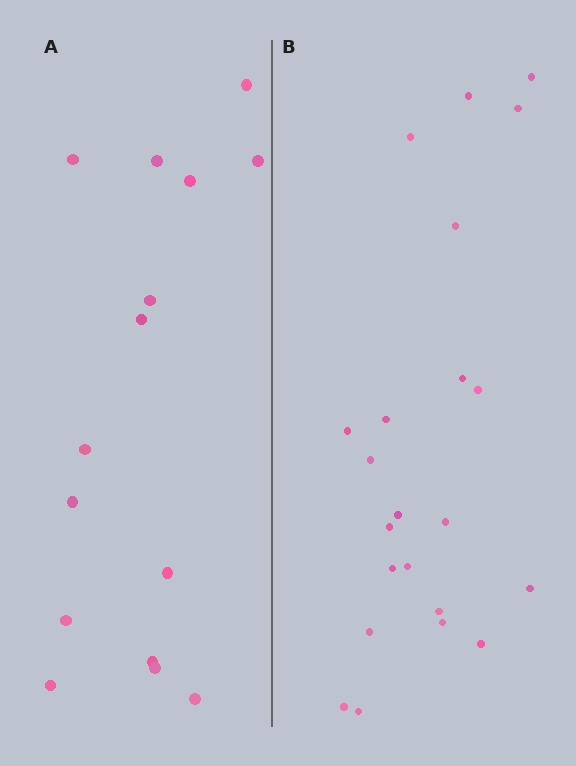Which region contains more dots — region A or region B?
Region B (the right region) has more dots.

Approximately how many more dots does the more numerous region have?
Region B has roughly 8 or so more dots than region A.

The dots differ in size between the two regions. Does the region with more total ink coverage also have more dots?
No. Region A has more total ink coverage because its dots are larger, but region B actually contains more individual dots. Total area can be misleading — the number of items is what matters here.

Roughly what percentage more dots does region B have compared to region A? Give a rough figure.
About 45% more.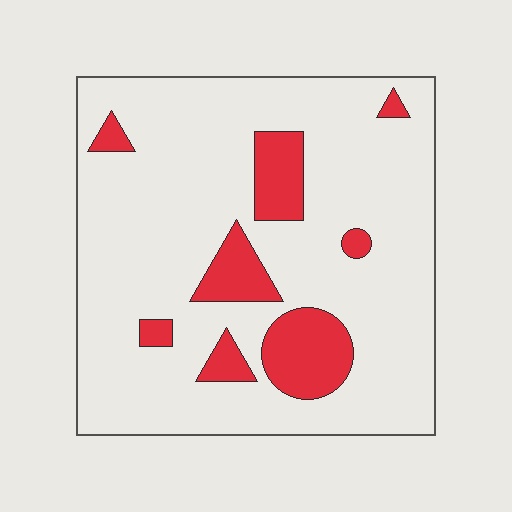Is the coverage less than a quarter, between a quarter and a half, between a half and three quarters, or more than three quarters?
Less than a quarter.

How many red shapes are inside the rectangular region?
8.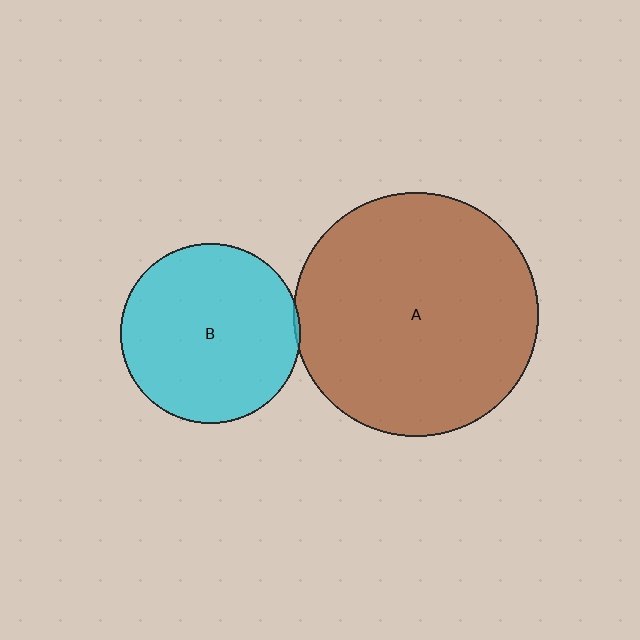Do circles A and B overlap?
Yes.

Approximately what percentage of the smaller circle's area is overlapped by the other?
Approximately 5%.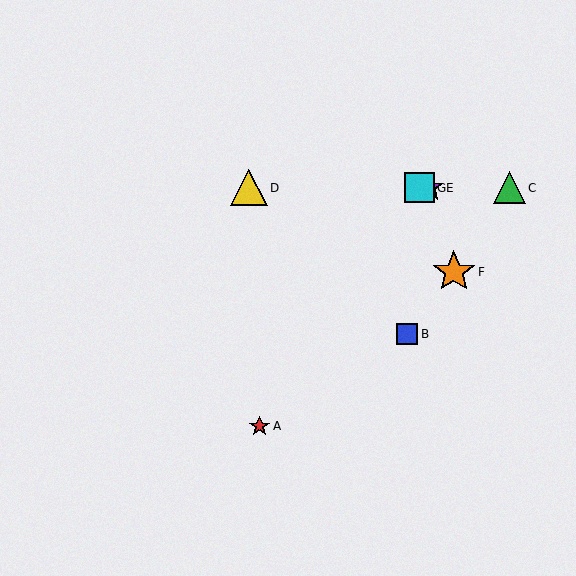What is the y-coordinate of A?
Object A is at y≈426.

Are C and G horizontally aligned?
Yes, both are at y≈188.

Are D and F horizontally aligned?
No, D is at y≈188 and F is at y≈272.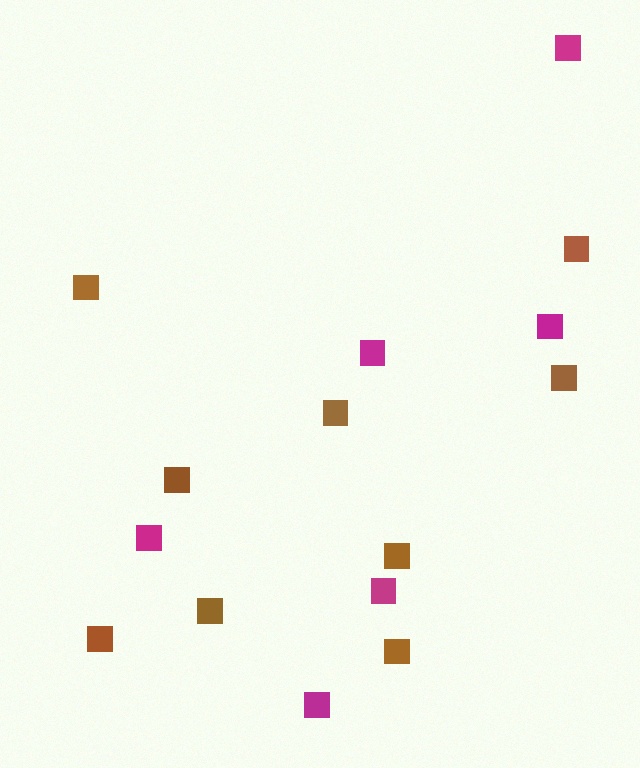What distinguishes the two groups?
There are 2 groups: one group of magenta squares (6) and one group of brown squares (9).